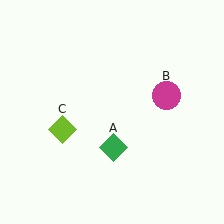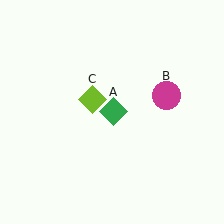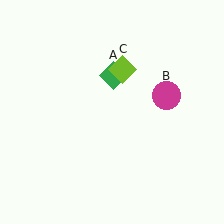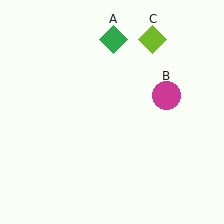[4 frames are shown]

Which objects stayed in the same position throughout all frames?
Magenta circle (object B) remained stationary.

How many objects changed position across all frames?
2 objects changed position: green diamond (object A), lime diamond (object C).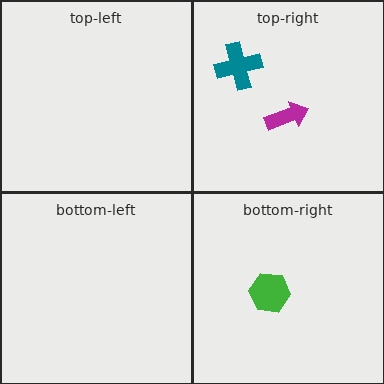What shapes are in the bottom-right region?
The green hexagon.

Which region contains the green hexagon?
The bottom-right region.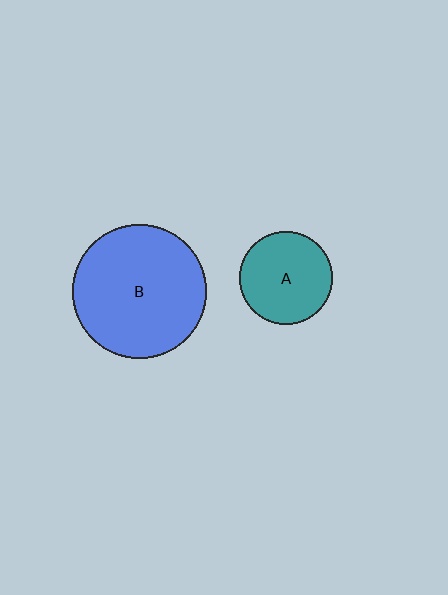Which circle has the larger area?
Circle B (blue).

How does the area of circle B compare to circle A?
Approximately 2.1 times.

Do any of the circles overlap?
No, none of the circles overlap.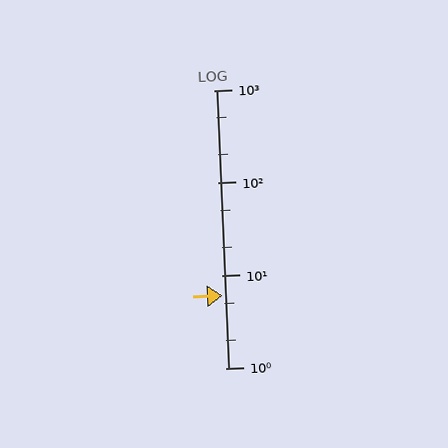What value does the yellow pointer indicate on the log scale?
The pointer indicates approximately 6.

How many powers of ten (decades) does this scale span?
The scale spans 3 decades, from 1 to 1000.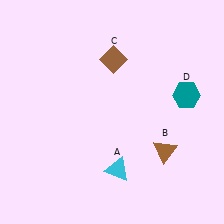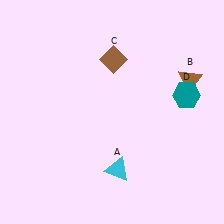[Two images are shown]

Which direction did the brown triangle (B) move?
The brown triangle (B) moved up.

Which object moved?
The brown triangle (B) moved up.